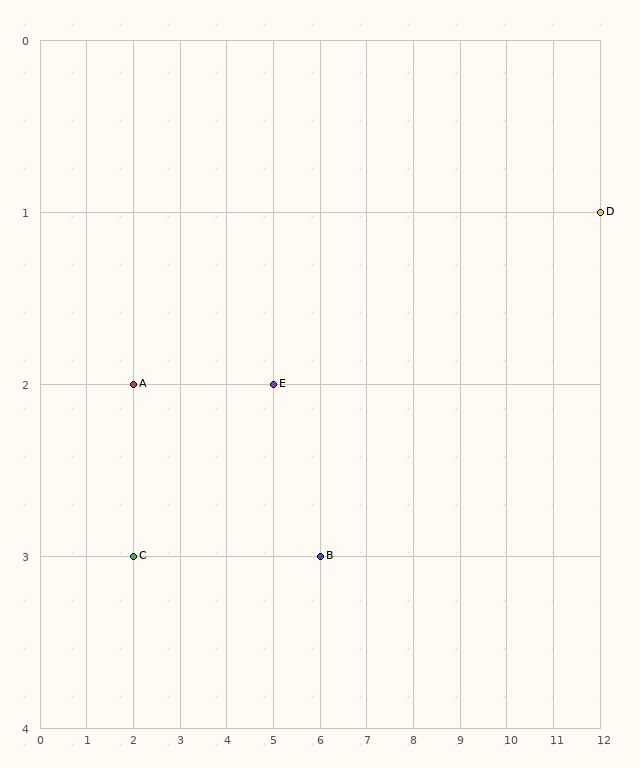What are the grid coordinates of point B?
Point B is at grid coordinates (6, 3).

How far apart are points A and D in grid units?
Points A and D are 10 columns and 1 row apart (about 10.0 grid units diagonally).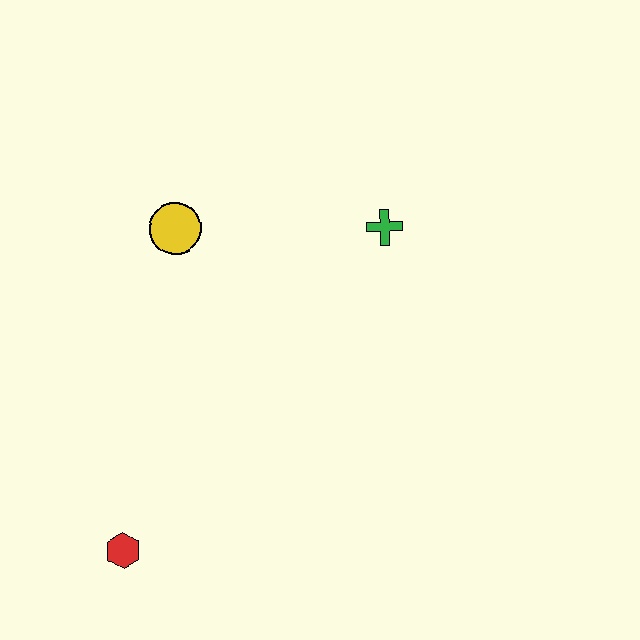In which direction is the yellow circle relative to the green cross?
The yellow circle is to the left of the green cross.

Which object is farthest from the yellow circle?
The red hexagon is farthest from the yellow circle.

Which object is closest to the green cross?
The yellow circle is closest to the green cross.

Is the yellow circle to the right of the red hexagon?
Yes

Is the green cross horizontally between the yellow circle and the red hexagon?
No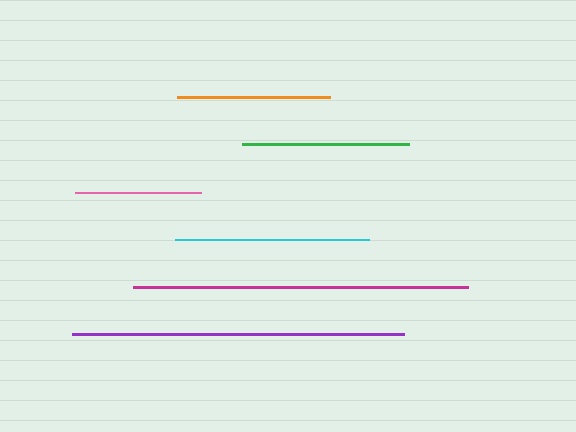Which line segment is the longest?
The magenta line is the longest at approximately 335 pixels.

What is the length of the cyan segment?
The cyan segment is approximately 194 pixels long.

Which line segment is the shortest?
The pink line is the shortest at approximately 126 pixels.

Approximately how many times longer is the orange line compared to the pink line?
The orange line is approximately 1.2 times the length of the pink line.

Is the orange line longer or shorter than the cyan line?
The cyan line is longer than the orange line.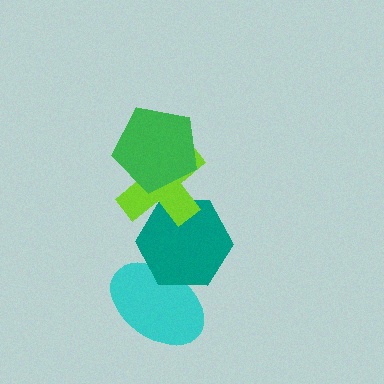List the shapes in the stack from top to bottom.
From top to bottom: the green pentagon, the lime cross, the teal hexagon, the cyan ellipse.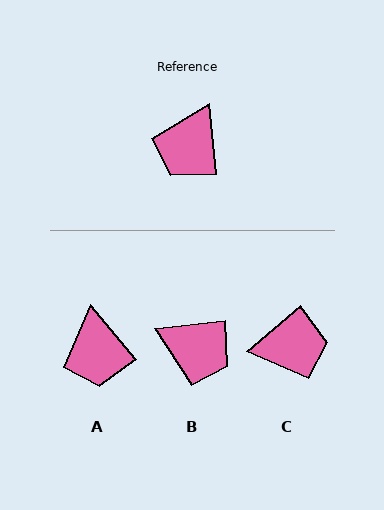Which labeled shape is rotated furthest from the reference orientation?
C, about 125 degrees away.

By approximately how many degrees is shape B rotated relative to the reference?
Approximately 91 degrees counter-clockwise.